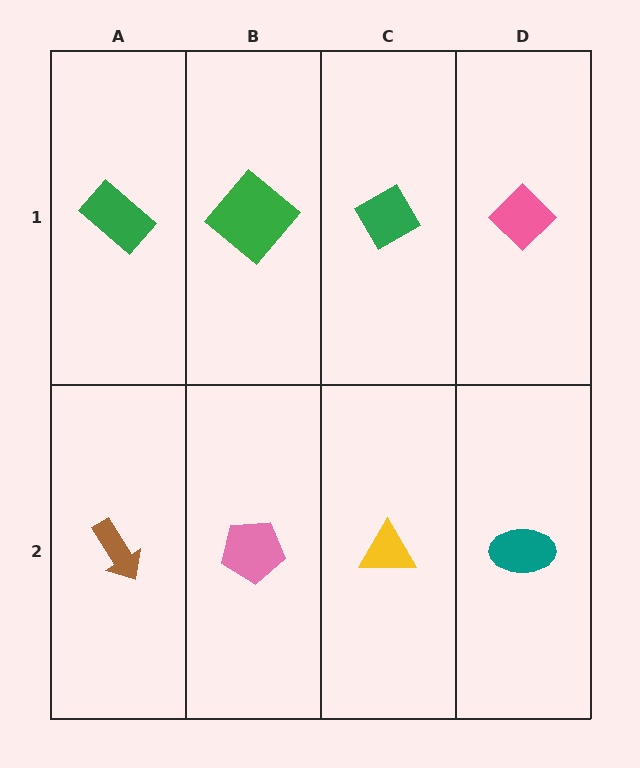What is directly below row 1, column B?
A pink pentagon.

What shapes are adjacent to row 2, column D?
A pink diamond (row 1, column D), a yellow triangle (row 2, column C).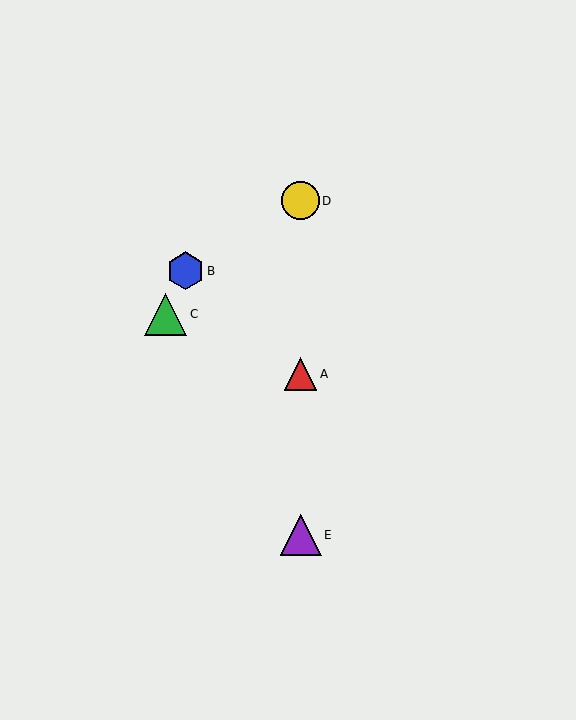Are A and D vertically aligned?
Yes, both are at x≈301.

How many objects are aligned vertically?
3 objects (A, D, E) are aligned vertically.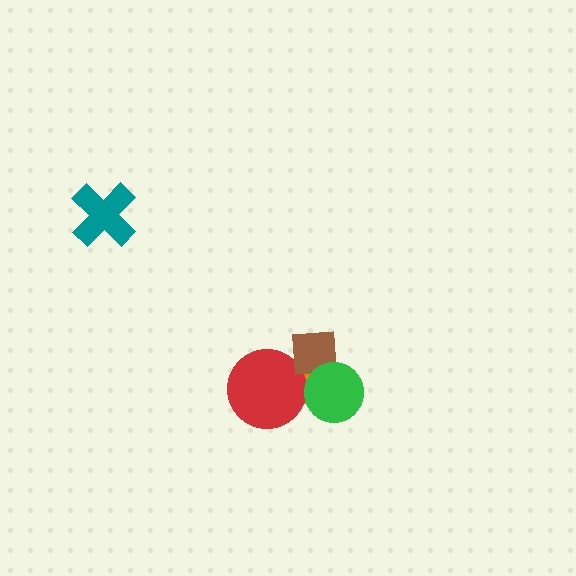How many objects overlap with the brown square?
3 objects overlap with the brown square.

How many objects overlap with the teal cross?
0 objects overlap with the teal cross.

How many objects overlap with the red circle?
2 objects overlap with the red circle.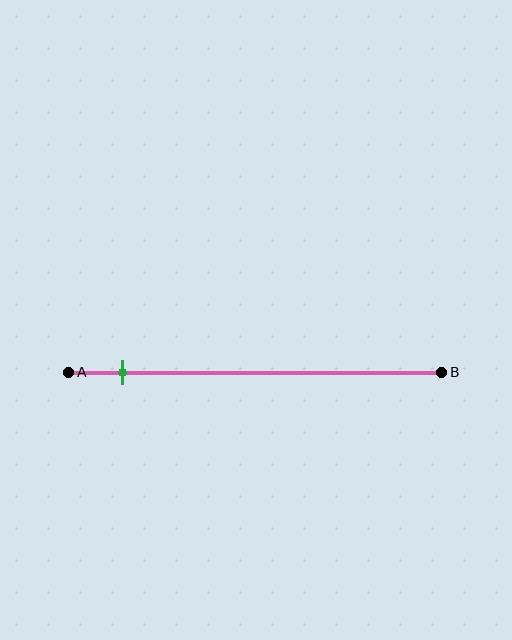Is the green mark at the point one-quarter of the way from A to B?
No, the mark is at about 15% from A, not at the 25% one-quarter point.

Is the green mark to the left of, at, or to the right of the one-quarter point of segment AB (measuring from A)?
The green mark is to the left of the one-quarter point of segment AB.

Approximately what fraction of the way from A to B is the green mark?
The green mark is approximately 15% of the way from A to B.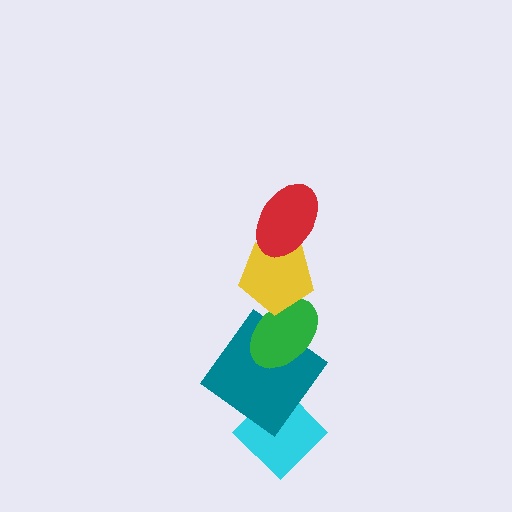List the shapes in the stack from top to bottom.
From top to bottom: the red ellipse, the yellow pentagon, the green ellipse, the teal diamond, the cyan diamond.